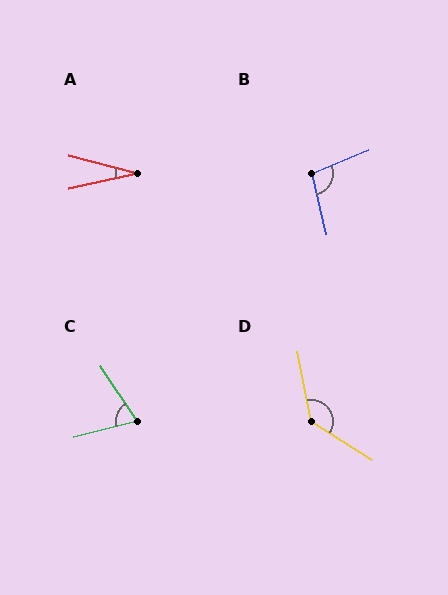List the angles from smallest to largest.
A (27°), C (71°), B (99°), D (133°).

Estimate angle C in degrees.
Approximately 71 degrees.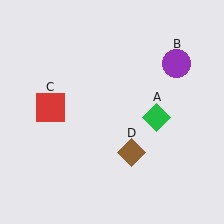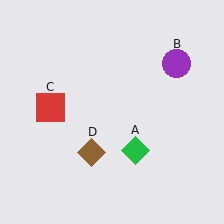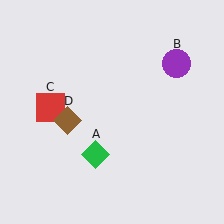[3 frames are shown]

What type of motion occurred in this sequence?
The green diamond (object A), brown diamond (object D) rotated clockwise around the center of the scene.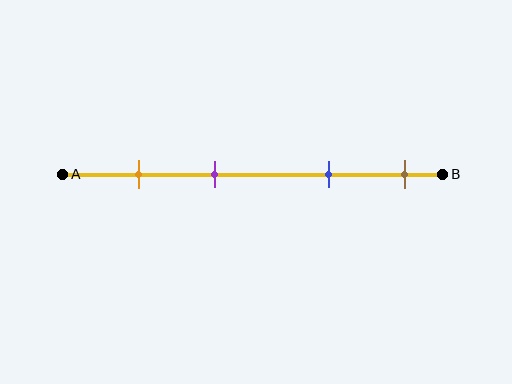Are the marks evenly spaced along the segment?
No, the marks are not evenly spaced.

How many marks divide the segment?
There are 4 marks dividing the segment.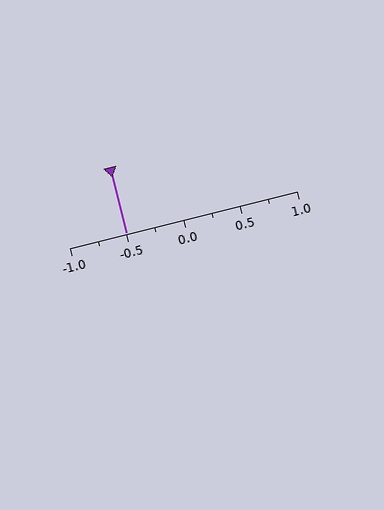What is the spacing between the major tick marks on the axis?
The major ticks are spaced 0.5 apart.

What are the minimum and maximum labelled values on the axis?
The axis runs from -1.0 to 1.0.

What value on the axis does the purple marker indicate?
The marker indicates approximately -0.5.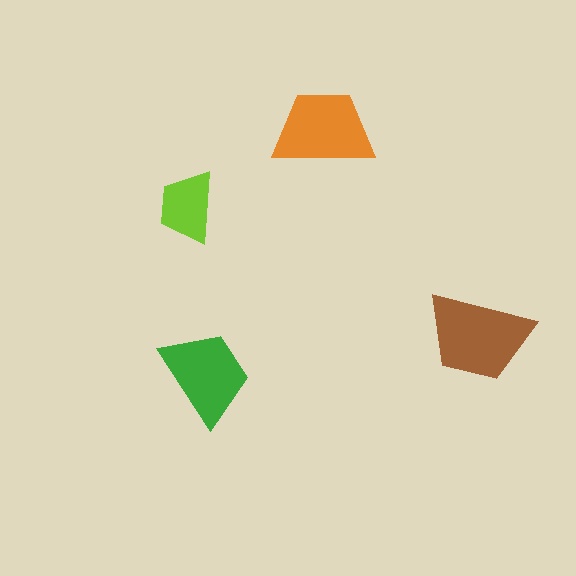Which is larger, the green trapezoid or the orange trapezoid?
The orange one.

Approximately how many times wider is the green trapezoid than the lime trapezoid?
About 1.5 times wider.